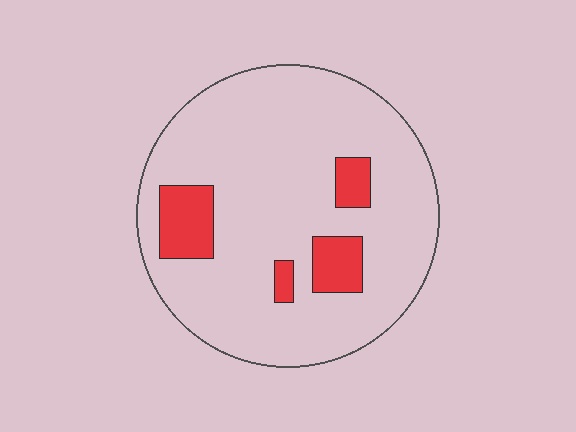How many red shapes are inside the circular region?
4.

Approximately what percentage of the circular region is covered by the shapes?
Approximately 15%.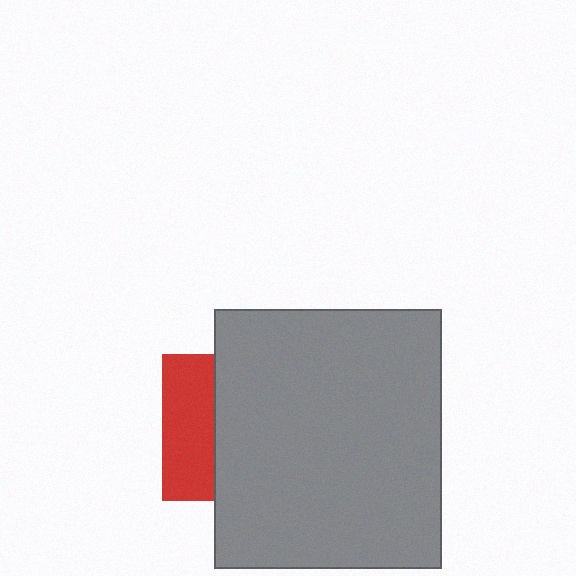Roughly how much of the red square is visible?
A small part of it is visible (roughly 35%).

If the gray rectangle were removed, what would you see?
You would see the complete red square.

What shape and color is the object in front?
The object in front is a gray rectangle.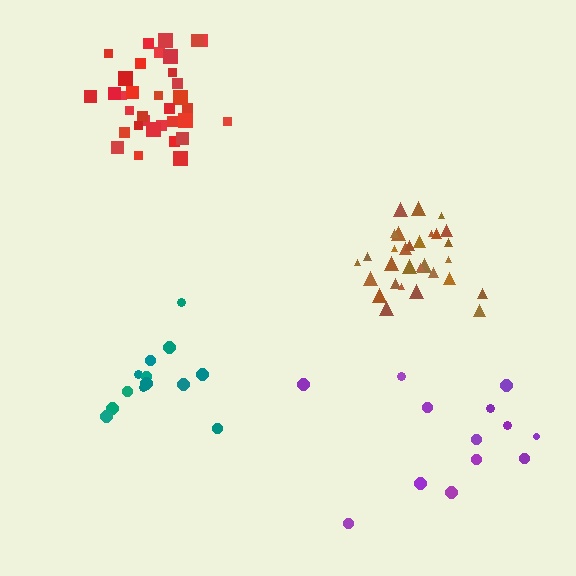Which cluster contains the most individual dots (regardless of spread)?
Red (35).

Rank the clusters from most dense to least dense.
red, brown, teal, purple.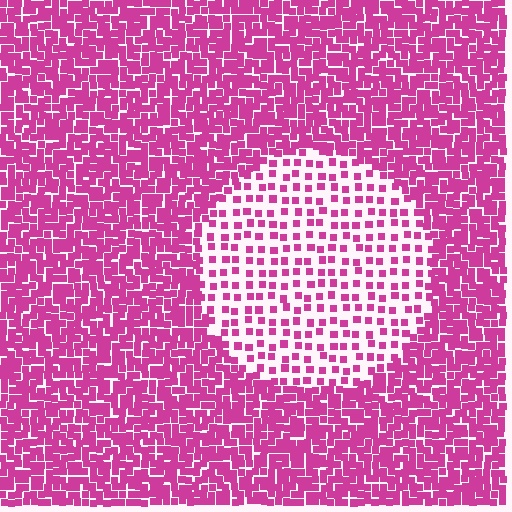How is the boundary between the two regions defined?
The boundary is defined by a change in element density (approximately 2.7x ratio). All elements are the same color, size, and shape.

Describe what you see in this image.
The image contains small magenta elements arranged at two different densities. A circle-shaped region is visible where the elements are less densely packed than the surrounding area.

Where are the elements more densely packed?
The elements are more densely packed outside the circle boundary.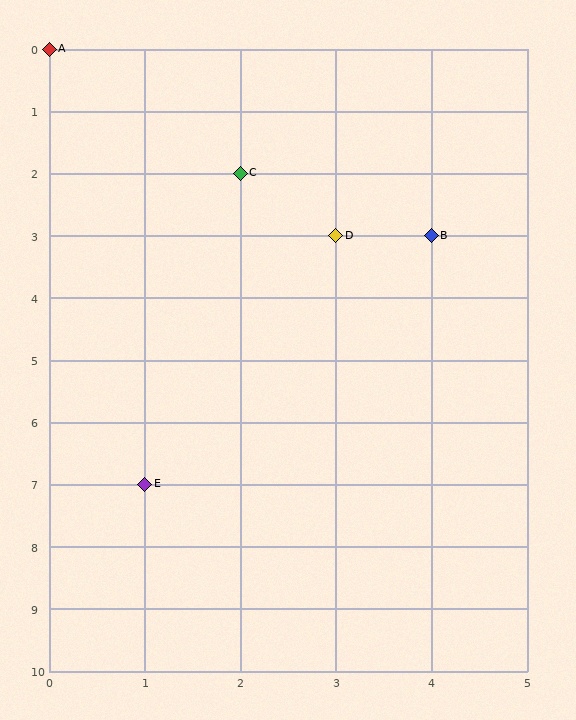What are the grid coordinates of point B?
Point B is at grid coordinates (4, 3).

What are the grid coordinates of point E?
Point E is at grid coordinates (1, 7).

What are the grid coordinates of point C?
Point C is at grid coordinates (2, 2).